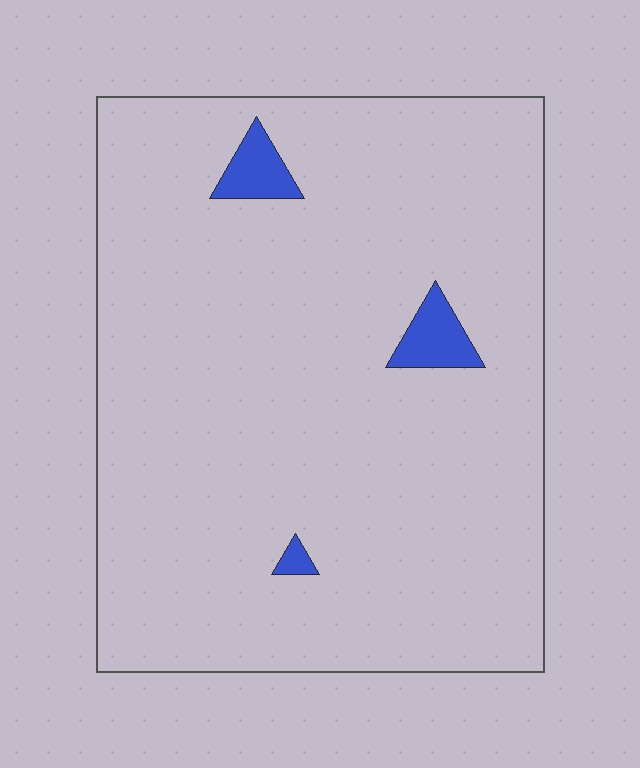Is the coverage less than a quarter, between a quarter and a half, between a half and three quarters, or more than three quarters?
Less than a quarter.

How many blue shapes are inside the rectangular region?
3.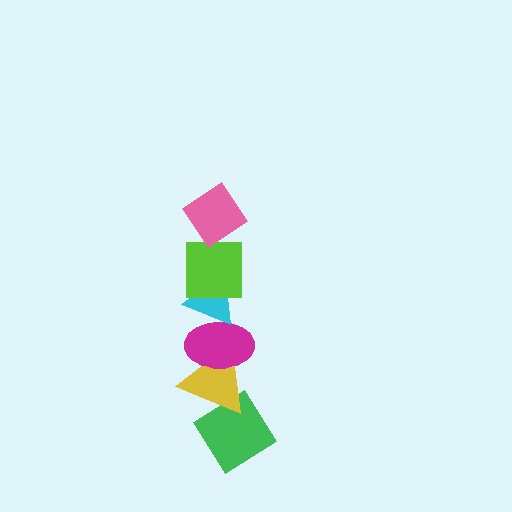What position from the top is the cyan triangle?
The cyan triangle is 3rd from the top.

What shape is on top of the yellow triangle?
The magenta ellipse is on top of the yellow triangle.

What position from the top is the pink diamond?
The pink diamond is 1st from the top.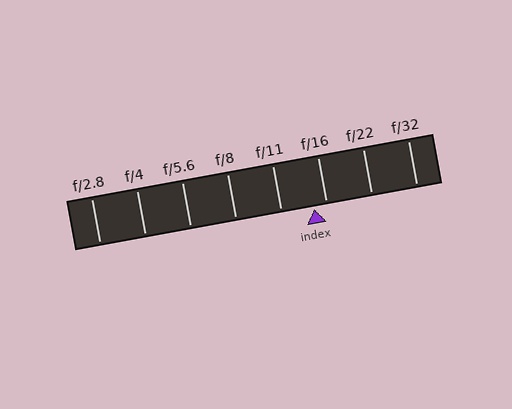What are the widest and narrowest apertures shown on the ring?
The widest aperture shown is f/2.8 and the narrowest is f/32.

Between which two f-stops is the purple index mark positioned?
The index mark is between f/11 and f/16.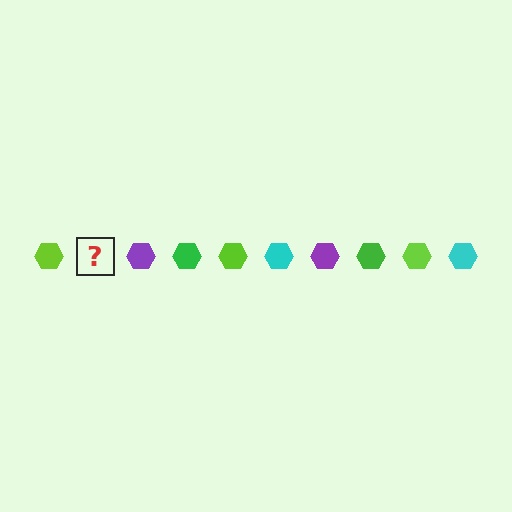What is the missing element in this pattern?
The missing element is a cyan hexagon.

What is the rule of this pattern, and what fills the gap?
The rule is that the pattern cycles through lime, cyan, purple, green hexagons. The gap should be filled with a cyan hexagon.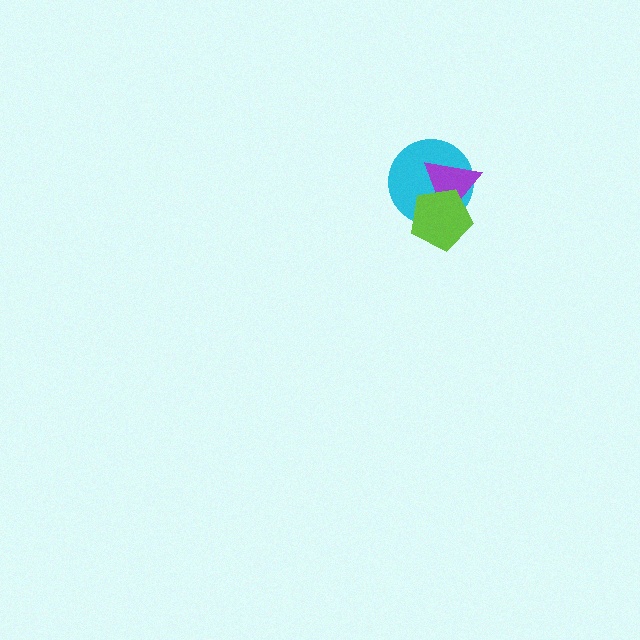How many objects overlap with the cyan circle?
2 objects overlap with the cyan circle.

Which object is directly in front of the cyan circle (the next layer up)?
The purple triangle is directly in front of the cyan circle.